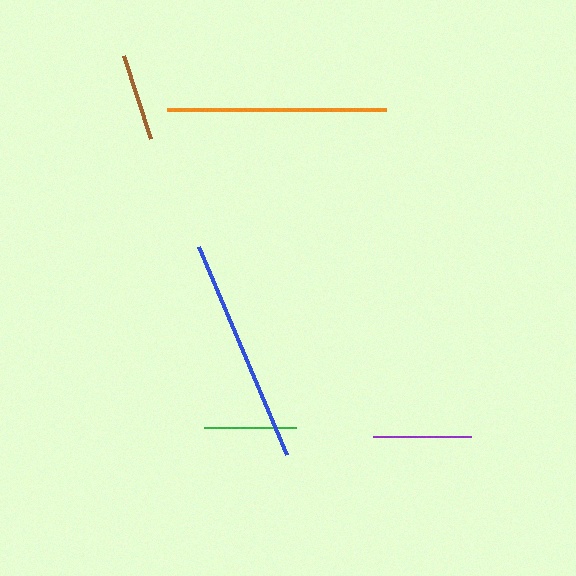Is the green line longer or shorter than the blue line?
The blue line is longer than the green line.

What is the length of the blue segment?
The blue segment is approximately 226 pixels long.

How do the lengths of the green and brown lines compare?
The green and brown lines are approximately the same length.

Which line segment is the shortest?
The brown line is the shortest at approximately 87 pixels.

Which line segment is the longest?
The blue line is the longest at approximately 226 pixels.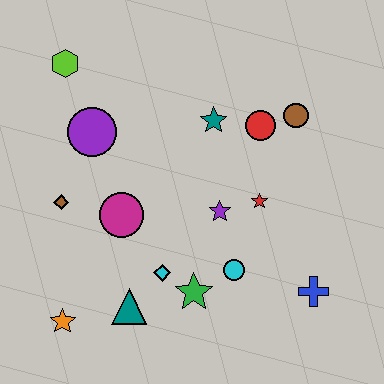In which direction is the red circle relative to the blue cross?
The red circle is above the blue cross.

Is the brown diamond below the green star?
No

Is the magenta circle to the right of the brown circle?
No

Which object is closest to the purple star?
The red star is closest to the purple star.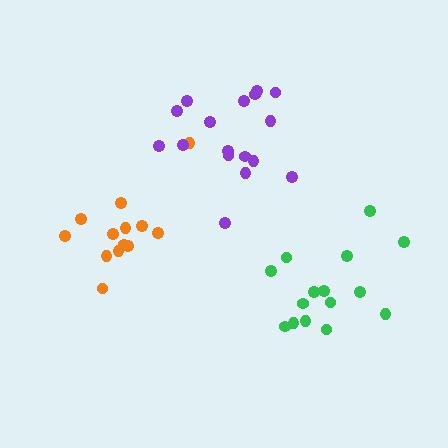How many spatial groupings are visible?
There are 3 spatial groupings.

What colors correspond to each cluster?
The clusters are colored: green, orange, purple.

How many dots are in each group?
Group 1: 15 dots, Group 2: 13 dots, Group 3: 17 dots (45 total).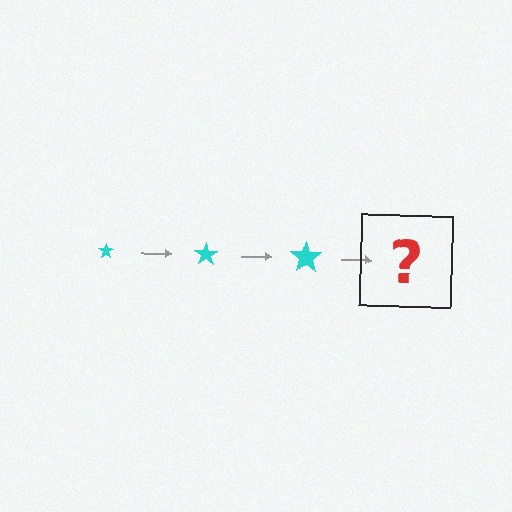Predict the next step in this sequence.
The next step is a cyan star, larger than the previous one.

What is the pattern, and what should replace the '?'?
The pattern is that the star gets progressively larger each step. The '?' should be a cyan star, larger than the previous one.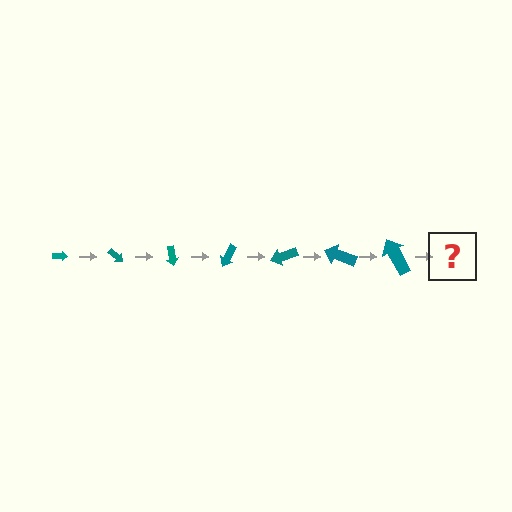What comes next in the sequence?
The next element should be an arrow, larger than the previous one and rotated 280 degrees from the start.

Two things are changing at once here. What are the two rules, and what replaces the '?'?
The two rules are that the arrow grows larger each step and it rotates 40 degrees each step. The '?' should be an arrow, larger than the previous one and rotated 280 degrees from the start.